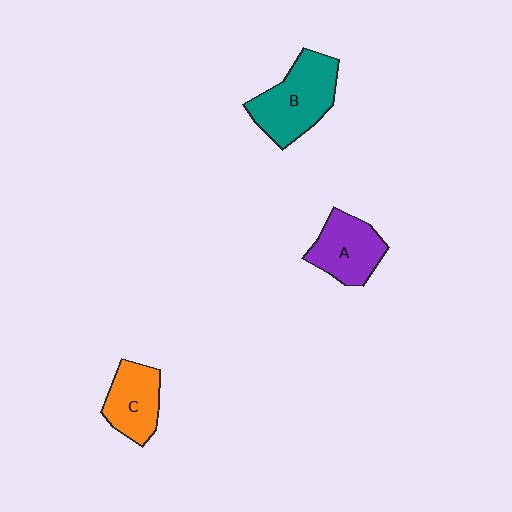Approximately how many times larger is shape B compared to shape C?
Approximately 1.4 times.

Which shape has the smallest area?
Shape C (orange).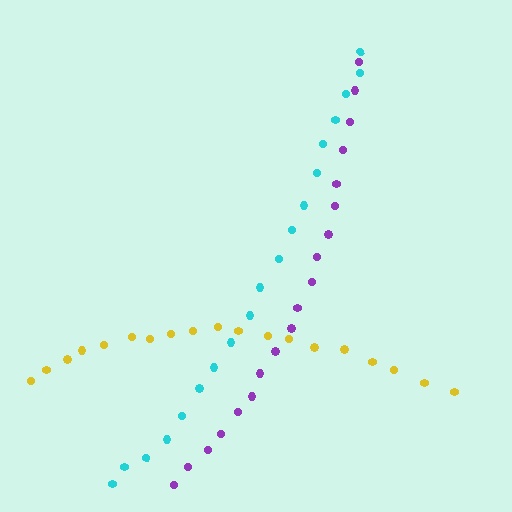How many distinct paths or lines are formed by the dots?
There are 3 distinct paths.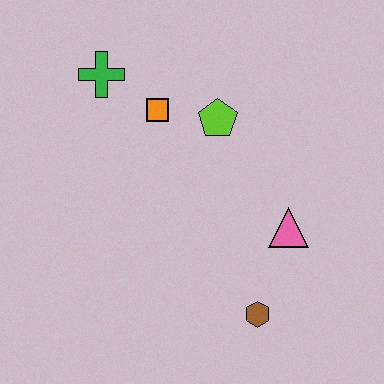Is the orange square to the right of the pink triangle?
No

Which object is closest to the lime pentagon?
The orange square is closest to the lime pentagon.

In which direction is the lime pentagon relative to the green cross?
The lime pentagon is to the right of the green cross.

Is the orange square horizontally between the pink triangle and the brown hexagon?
No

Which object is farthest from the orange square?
The brown hexagon is farthest from the orange square.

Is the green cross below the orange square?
No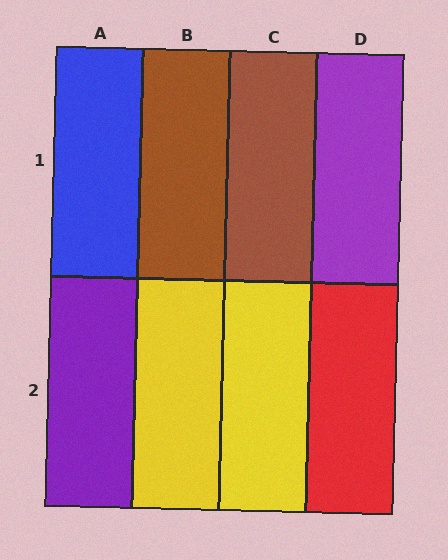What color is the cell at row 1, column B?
Brown.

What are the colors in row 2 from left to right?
Purple, yellow, yellow, red.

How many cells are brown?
2 cells are brown.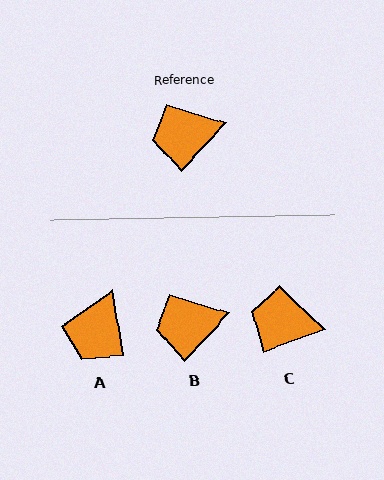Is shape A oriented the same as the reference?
No, it is off by about 53 degrees.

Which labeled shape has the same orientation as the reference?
B.